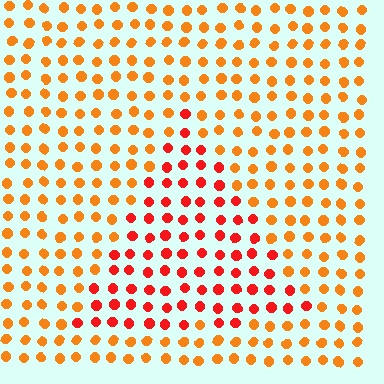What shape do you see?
I see a triangle.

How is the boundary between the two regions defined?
The boundary is defined purely by a slight shift in hue (about 31 degrees). Spacing, size, and orientation are identical on both sides.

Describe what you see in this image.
The image is filled with small orange elements in a uniform arrangement. A triangle-shaped region is visible where the elements are tinted to a slightly different hue, forming a subtle color boundary.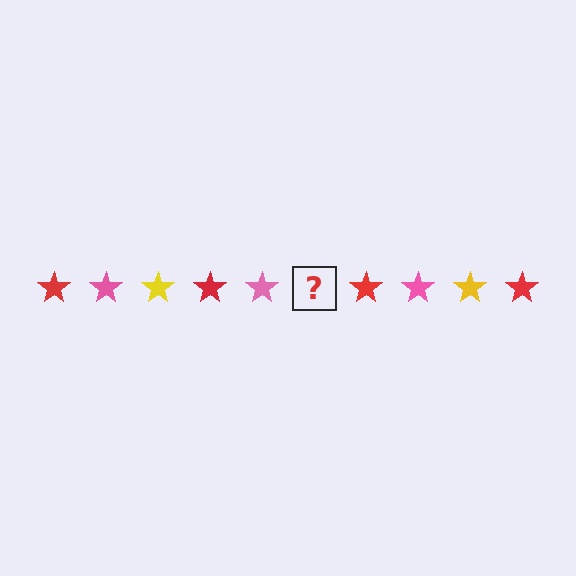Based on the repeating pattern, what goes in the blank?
The blank should be a yellow star.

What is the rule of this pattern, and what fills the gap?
The rule is that the pattern cycles through red, pink, yellow stars. The gap should be filled with a yellow star.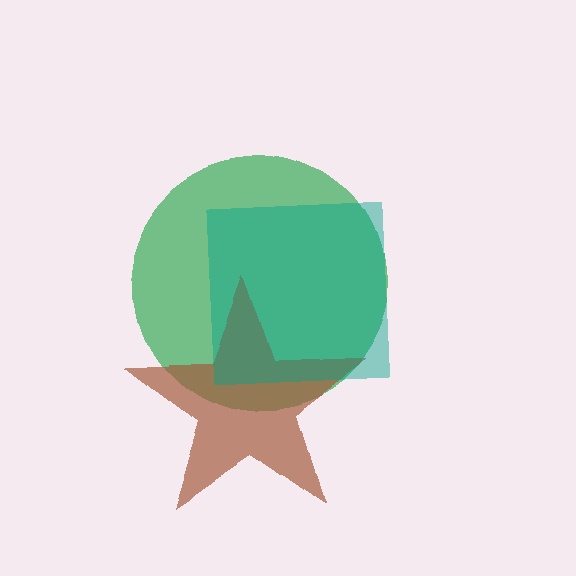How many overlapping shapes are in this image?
There are 3 overlapping shapes in the image.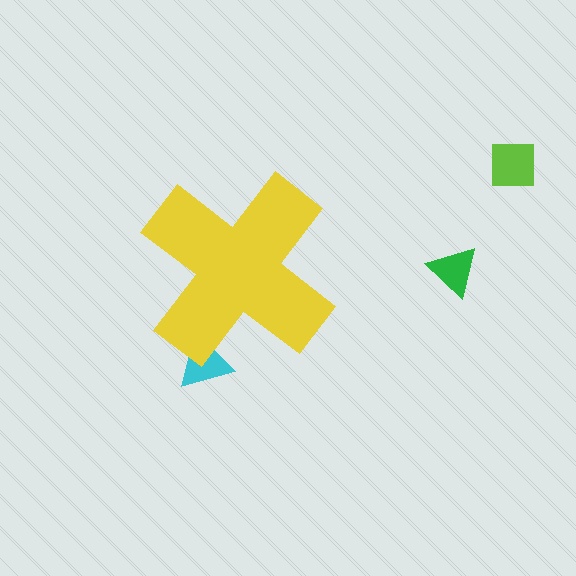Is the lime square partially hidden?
No, the lime square is fully visible.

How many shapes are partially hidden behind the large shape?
1 shape is partially hidden.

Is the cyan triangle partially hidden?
Yes, the cyan triangle is partially hidden behind the yellow cross.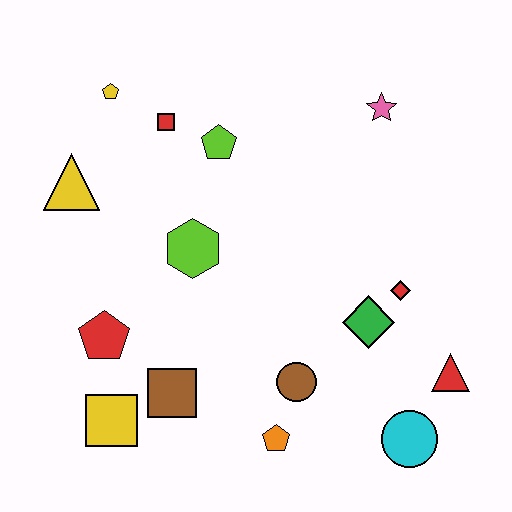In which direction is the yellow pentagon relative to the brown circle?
The yellow pentagon is above the brown circle.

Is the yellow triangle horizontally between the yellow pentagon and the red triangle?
No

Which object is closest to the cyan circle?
The red triangle is closest to the cyan circle.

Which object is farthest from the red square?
The cyan circle is farthest from the red square.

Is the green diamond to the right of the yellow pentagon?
Yes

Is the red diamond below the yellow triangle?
Yes